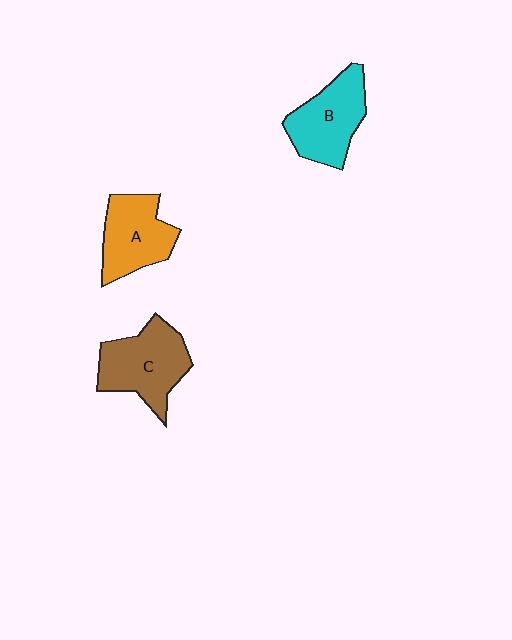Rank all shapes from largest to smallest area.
From largest to smallest: C (brown), B (cyan), A (orange).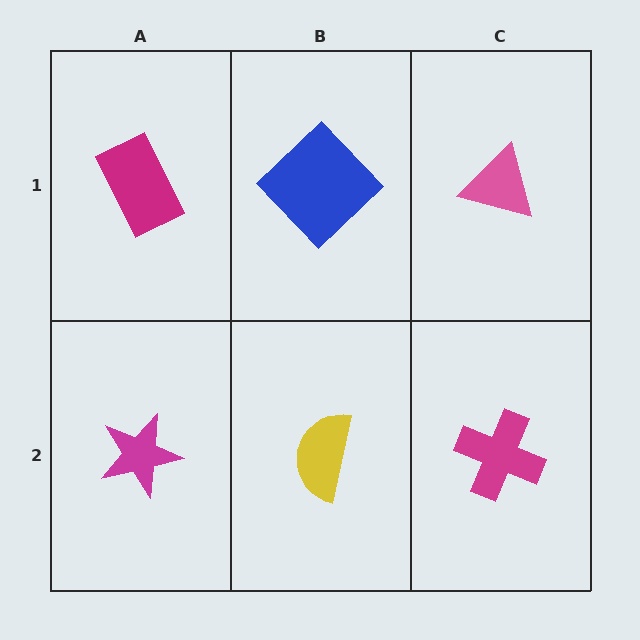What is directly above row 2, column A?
A magenta rectangle.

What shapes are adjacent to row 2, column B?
A blue diamond (row 1, column B), a magenta star (row 2, column A), a magenta cross (row 2, column C).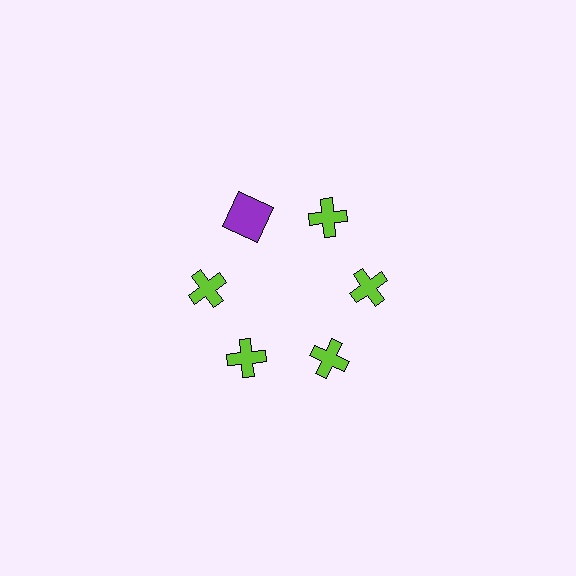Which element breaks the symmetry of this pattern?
The purple square at roughly the 11 o'clock position breaks the symmetry. All other shapes are lime crosses.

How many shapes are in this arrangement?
There are 6 shapes arranged in a ring pattern.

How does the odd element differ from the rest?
It differs in both color (purple instead of lime) and shape (square instead of cross).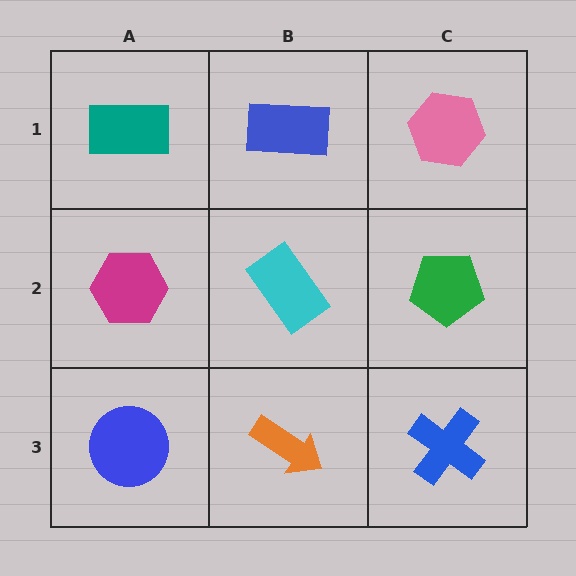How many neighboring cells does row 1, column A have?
2.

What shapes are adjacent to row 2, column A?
A teal rectangle (row 1, column A), a blue circle (row 3, column A), a cyan rectangle (row 2, column B).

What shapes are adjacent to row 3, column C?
A green pentagon (row 2, column C), an orange arrow (row 3, column B).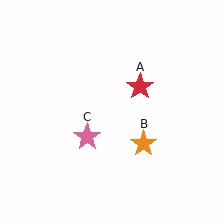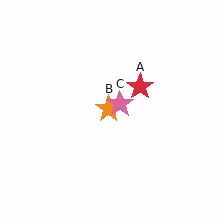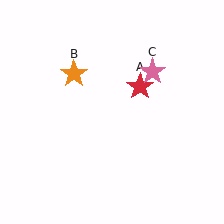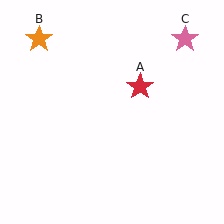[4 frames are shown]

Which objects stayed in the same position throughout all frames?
Red star (object A) remained stationary.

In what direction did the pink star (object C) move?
The pink star (object C) moved up and to the right.